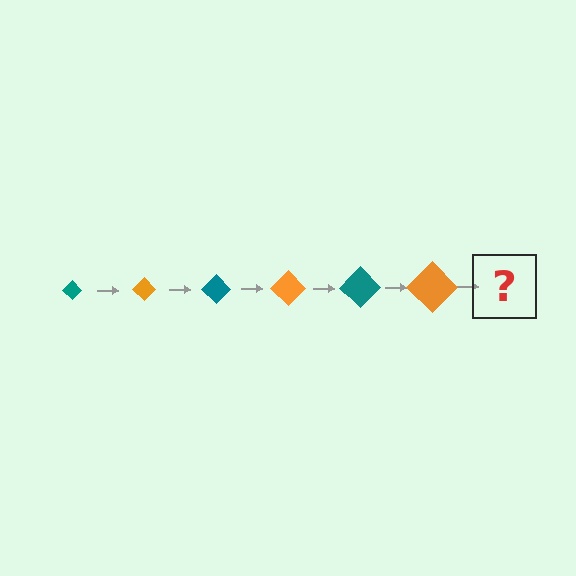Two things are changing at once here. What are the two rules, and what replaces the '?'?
The two rules are that the diamond grows larger each step and the color cycles through teal and orange. The '?' should be a teal diamond, larger than the previous one.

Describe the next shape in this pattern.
It should be a teal diamond, larger than the previous one.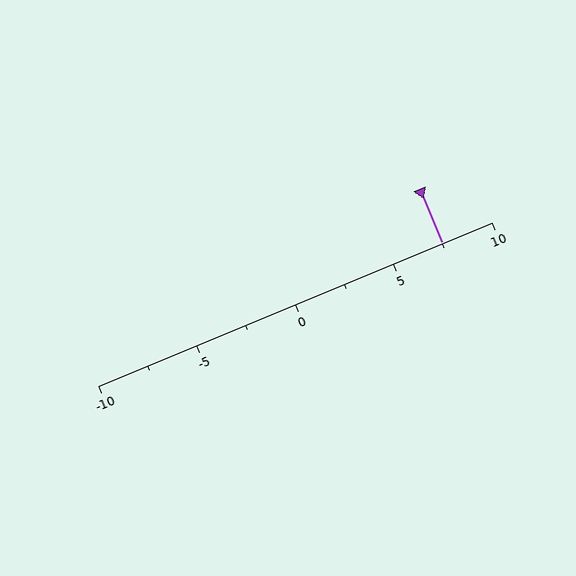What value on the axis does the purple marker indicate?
The marker indicates approximately 7.5.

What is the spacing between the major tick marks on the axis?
The major ticks are spaced 5 apart.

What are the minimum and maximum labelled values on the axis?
The axis runs from -10 to 10.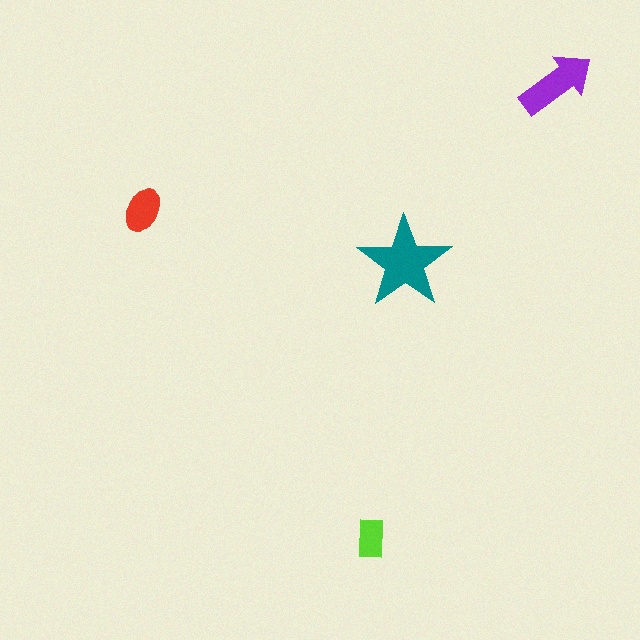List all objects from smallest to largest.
The lime rectangle, the red ellipse, the purple arrow, the teal star.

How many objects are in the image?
There are 4 objects in the image.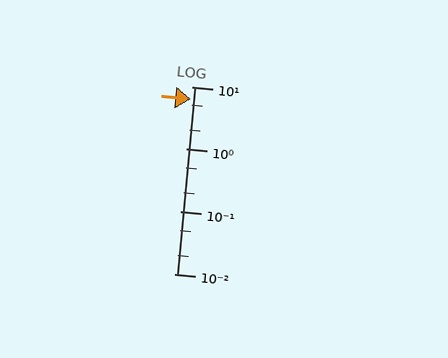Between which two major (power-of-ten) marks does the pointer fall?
The pointer is between 1 and 10.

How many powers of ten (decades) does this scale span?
The scale spans 3 decades, from 0.01 to 10.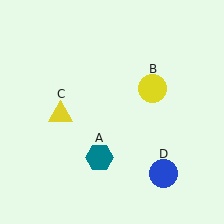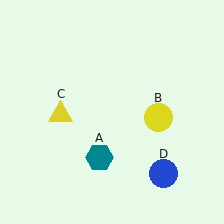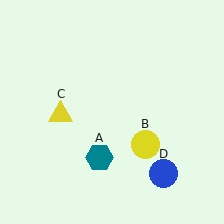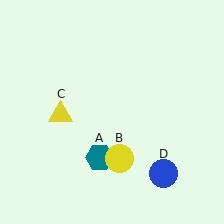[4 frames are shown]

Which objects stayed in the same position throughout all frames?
Teal hexagon (object A) and yellow triangle (object C) and blue circle (object D) remained stationary.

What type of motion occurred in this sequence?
The yellow circle (object B) rotated clockwise around the center of the scene.